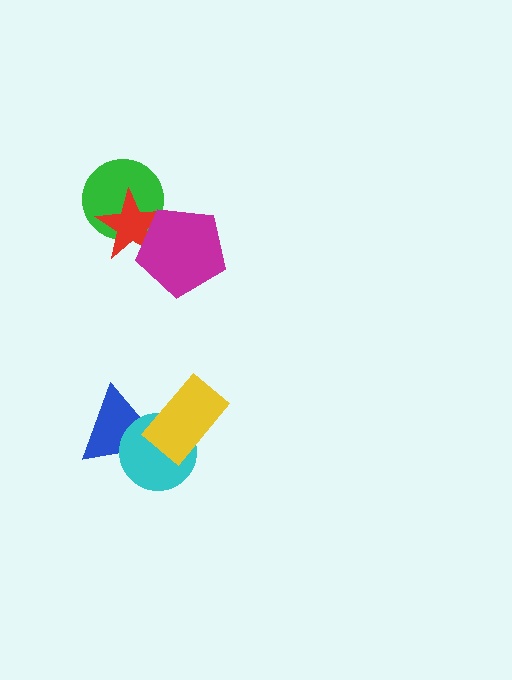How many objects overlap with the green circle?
2 objects overlap with the green circle.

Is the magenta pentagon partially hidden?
No, no other shape covers it.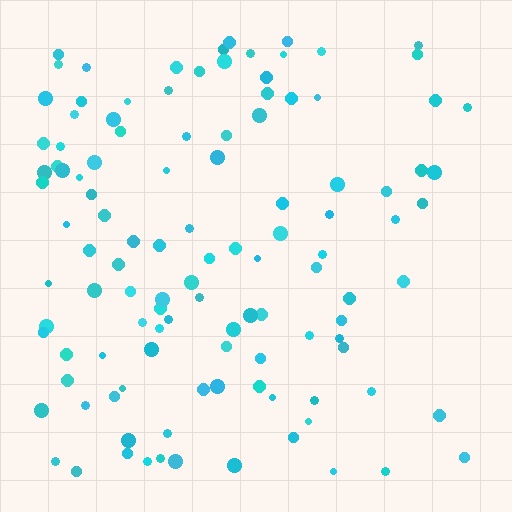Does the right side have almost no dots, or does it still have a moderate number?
Still a moderate number, just noticeably fewer than the left.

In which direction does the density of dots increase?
From right to left, with the left side densest.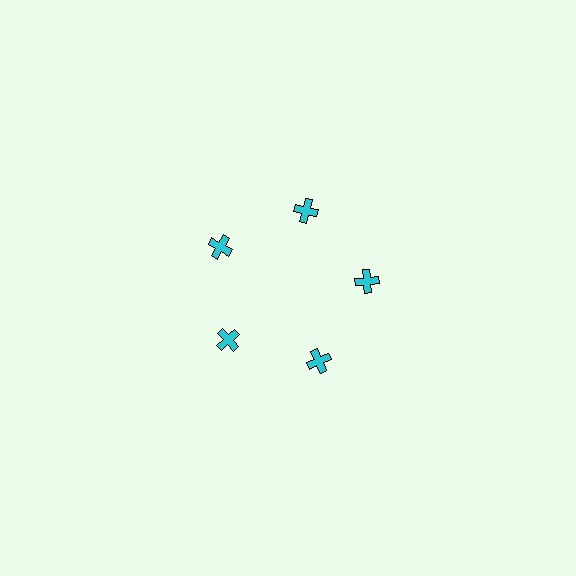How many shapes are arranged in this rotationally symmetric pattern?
There are 5 shapes, arranged in 5 groups of 1.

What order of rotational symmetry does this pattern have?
This pattern has 5-fold rotational symmetry.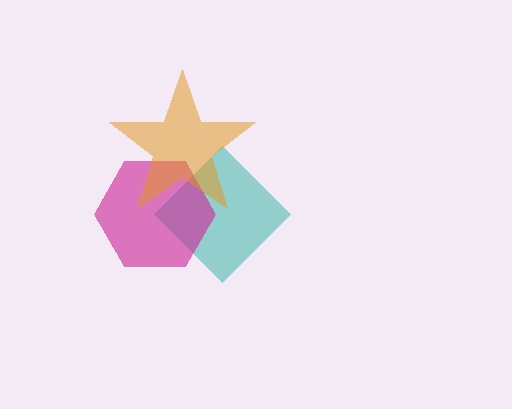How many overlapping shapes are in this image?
There are 3 overlapping shapes in the image.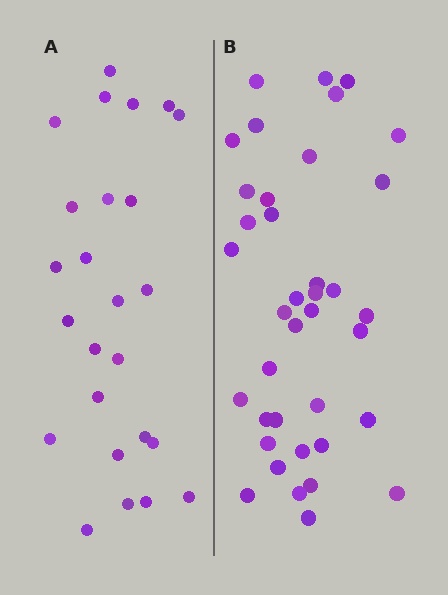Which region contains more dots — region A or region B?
Region B (the right region) has more dots.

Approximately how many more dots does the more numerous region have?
Region B has approximately 15 more dots than region A.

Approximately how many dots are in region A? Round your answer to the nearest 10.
About 20 dots. (The exact count is 25, which rounds to 20.)